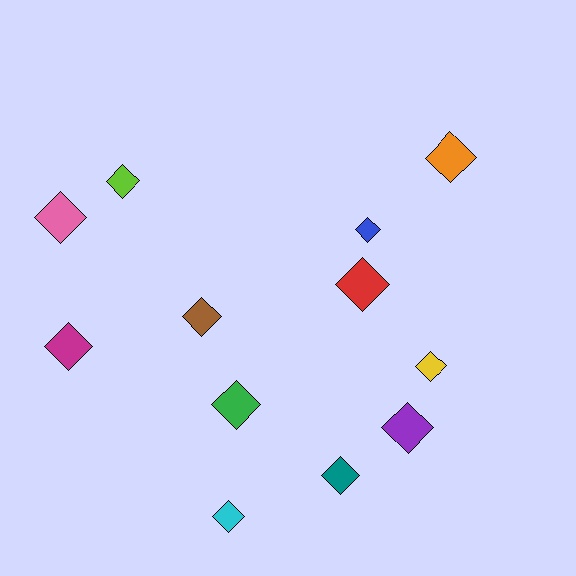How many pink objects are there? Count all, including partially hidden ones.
There is 1 pink object.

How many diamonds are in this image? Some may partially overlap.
There are 12 diamonds.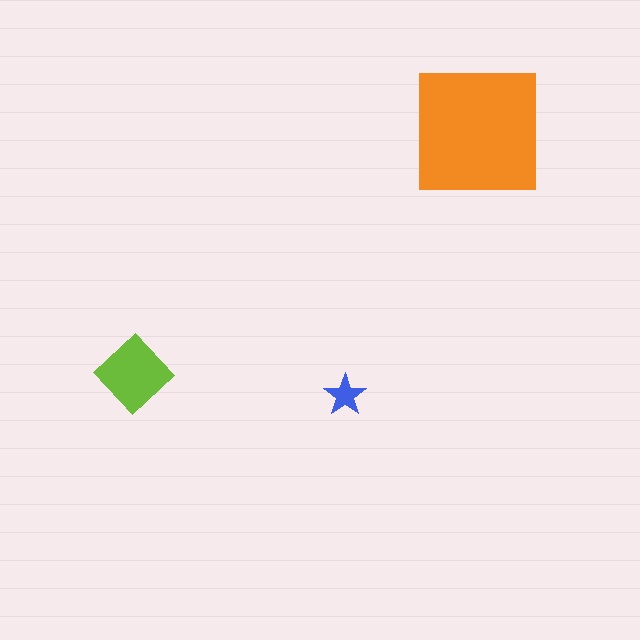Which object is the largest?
The orange square.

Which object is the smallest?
The blue star.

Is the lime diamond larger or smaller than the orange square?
Smaller.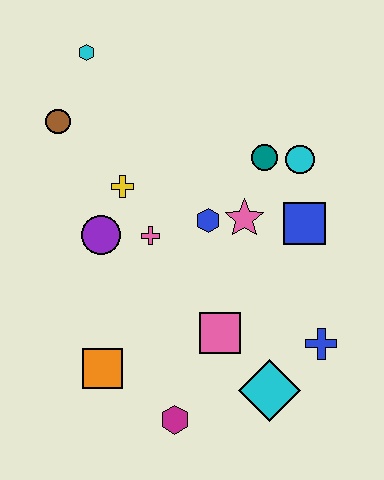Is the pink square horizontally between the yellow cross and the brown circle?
No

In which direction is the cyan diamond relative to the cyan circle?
The cyan diamond is below the cyan circle.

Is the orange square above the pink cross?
No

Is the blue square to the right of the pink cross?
Yes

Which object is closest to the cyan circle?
The teal circle is closest to the cyan circle.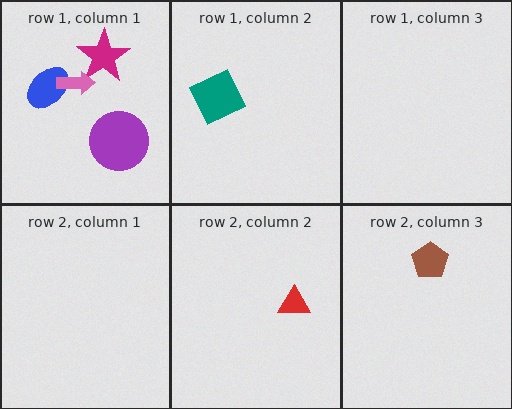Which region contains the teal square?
The row 1, column 2 region.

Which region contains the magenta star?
The row 1, column 1 region.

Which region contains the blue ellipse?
The row 1, column 1 region.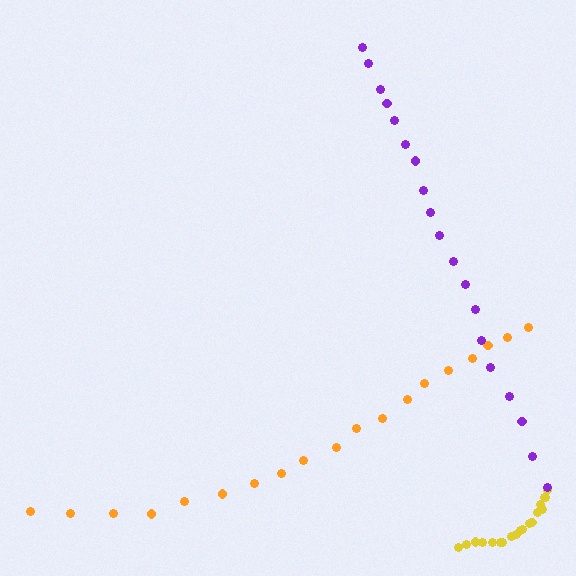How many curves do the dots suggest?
There are 3 distinct paths.